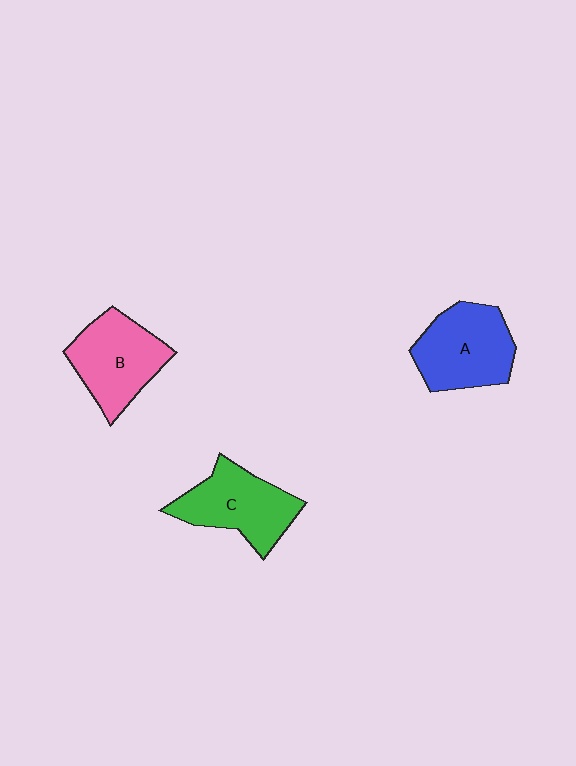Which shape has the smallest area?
Shape C (green).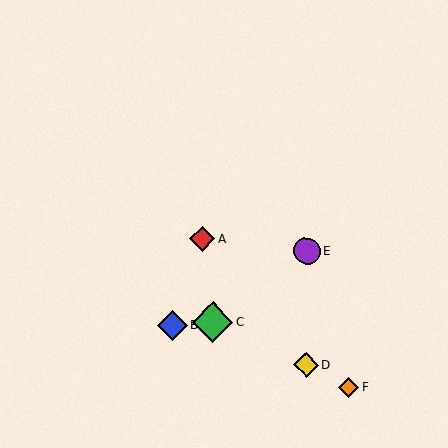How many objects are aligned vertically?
2 objects (D, E) are aligned vertically.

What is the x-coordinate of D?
Object D is at x≈306.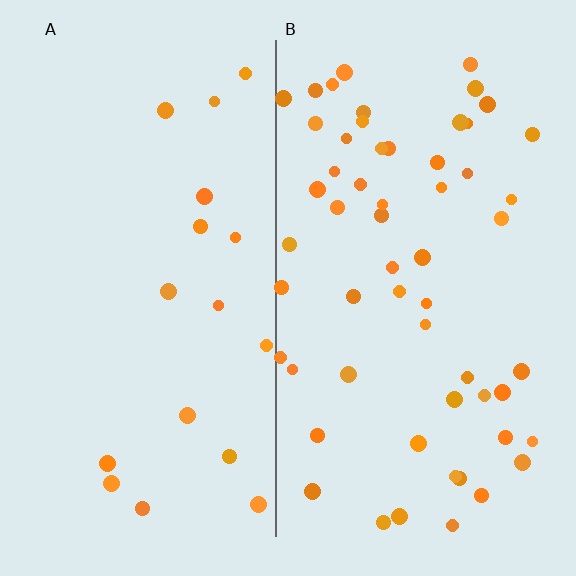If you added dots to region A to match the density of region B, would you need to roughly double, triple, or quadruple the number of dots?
Approximately triple.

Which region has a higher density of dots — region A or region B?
B (the right).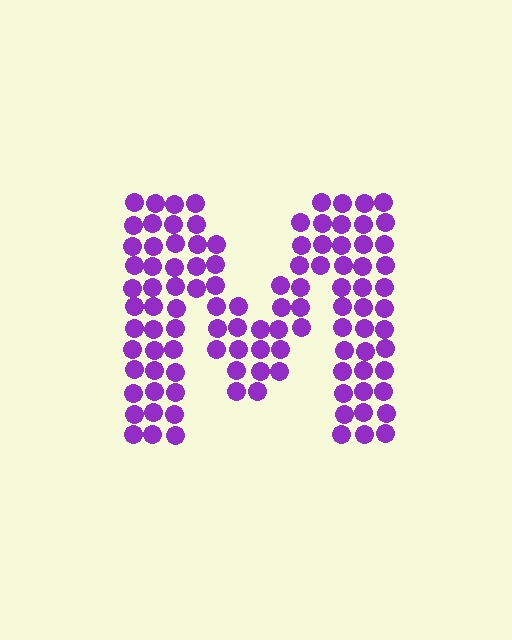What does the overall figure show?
The overall figure shows the letter M.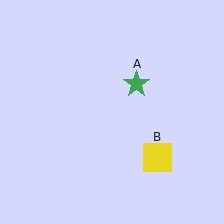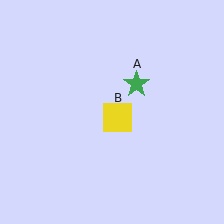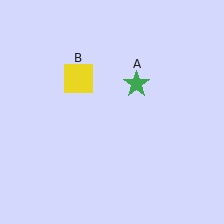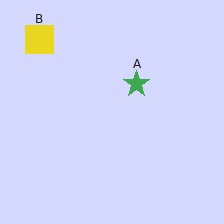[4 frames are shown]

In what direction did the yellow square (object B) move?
The yellow square (object B) moved up and to the left.